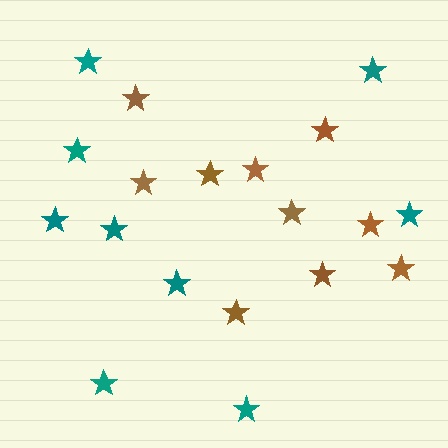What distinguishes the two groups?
There are 2 groups: one group of brown stars (10) and one group of teal stars (9).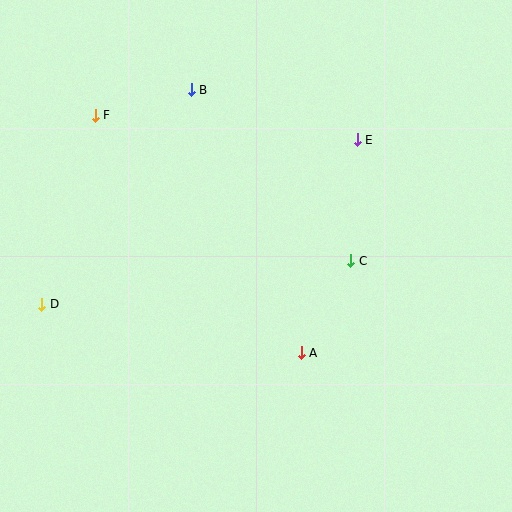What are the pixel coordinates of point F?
Point F is at (95, 115).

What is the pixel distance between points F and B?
The distance between F and B is 99 pixels.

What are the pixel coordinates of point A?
Point A is at (301, 353).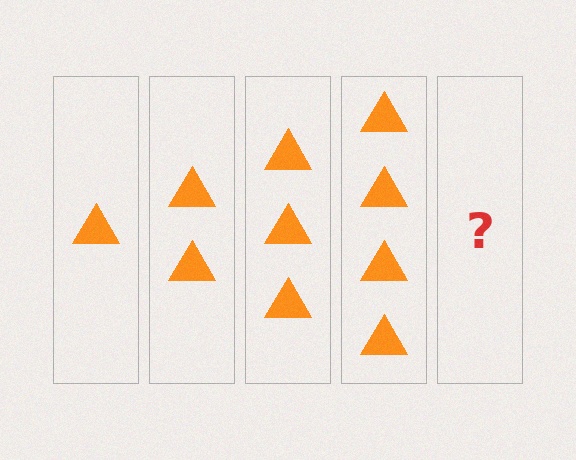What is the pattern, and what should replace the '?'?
The pattern is that each step adds one more triangle. The '?' should be 5 triangles.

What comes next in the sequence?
The next element should be 5 triangles.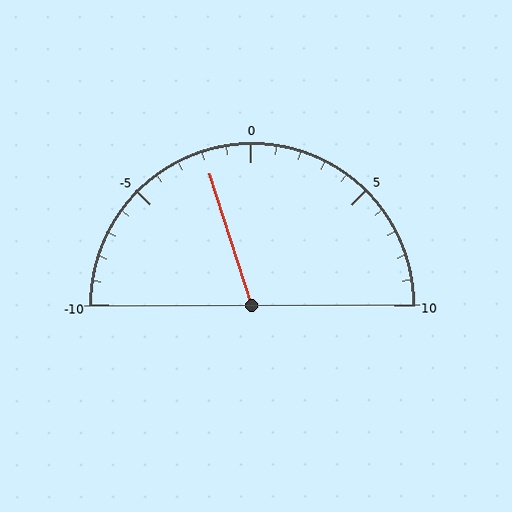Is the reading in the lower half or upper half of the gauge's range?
The reading is in the lower half of the range (-10 to 10).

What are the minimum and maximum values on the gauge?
The gauge ranges from -10 to 10.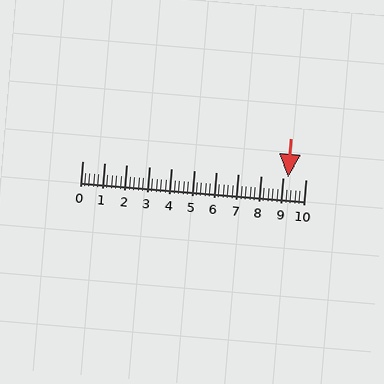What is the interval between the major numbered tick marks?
The major tick marks are spaced 1 units apart.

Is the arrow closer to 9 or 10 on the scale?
The arrow is closer to 9.